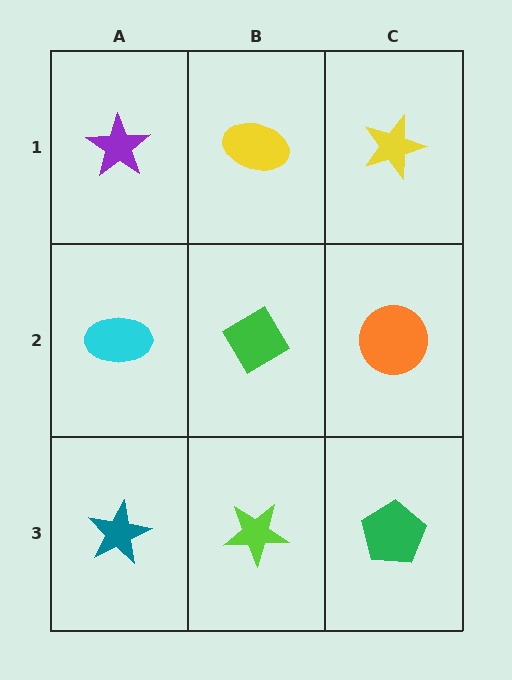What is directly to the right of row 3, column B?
A green pentagon.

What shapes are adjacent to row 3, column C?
An orange circle (row 2, column C), a lime star (row 3, column B).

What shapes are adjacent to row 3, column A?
A cyan ellipse (row 2, column A), a lime star (row 3, column B).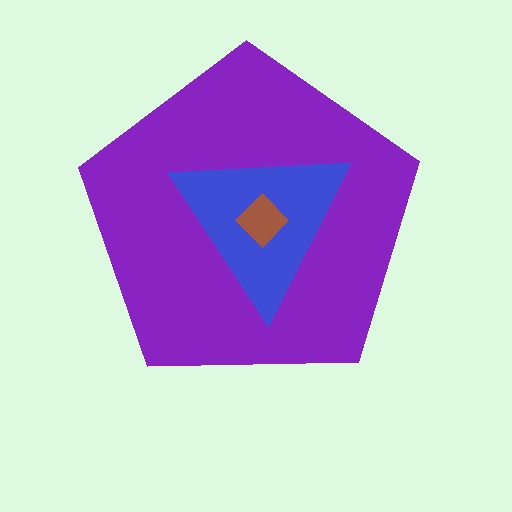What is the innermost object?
The brown diamond.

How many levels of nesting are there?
3.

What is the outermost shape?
The purple pentagon.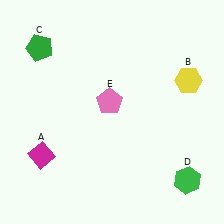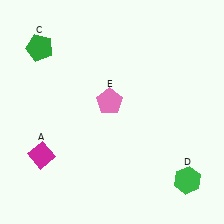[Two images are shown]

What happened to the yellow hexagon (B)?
The yellow hexagon (B) was removed in Image 2. It was in the top-right area of Image 1.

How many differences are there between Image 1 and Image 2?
There is 1 difference between the two images.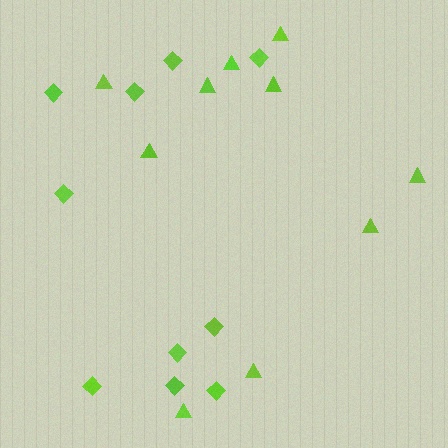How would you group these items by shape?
There are 2 groups: one group of triangles (10) and one group of diamonds (10).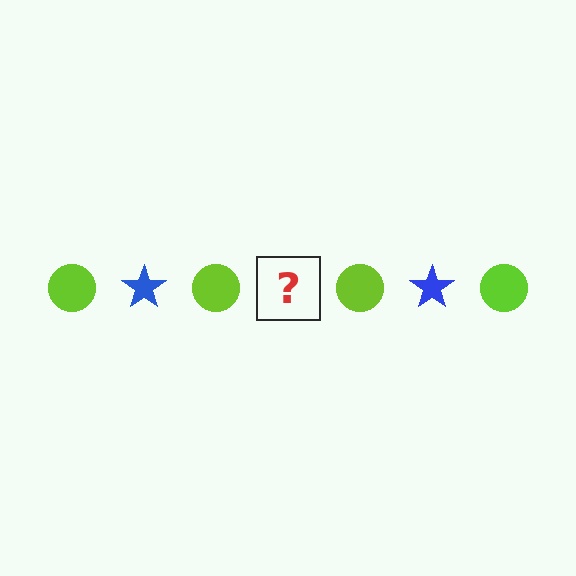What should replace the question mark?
The question mark should be replaced with a blue star.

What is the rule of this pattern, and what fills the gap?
The rule is that the pattern alternates between lime circle and blue star. The gap should be filled with a blue star.